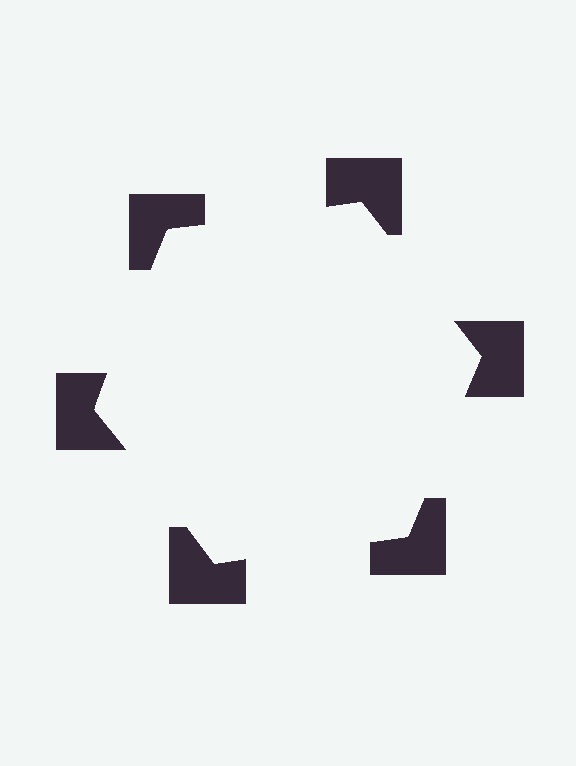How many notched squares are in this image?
There are 6 — one at each vertex of the illusory hexagon.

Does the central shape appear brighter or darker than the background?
It typically appears slightly brighter than the background, even though no actual brightness change is drawn.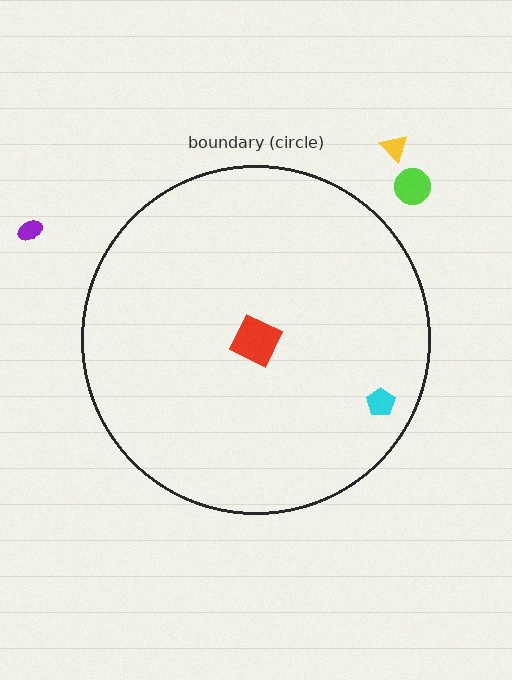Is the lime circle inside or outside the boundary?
Outside.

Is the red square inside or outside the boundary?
Inside.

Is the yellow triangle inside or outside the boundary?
Outside.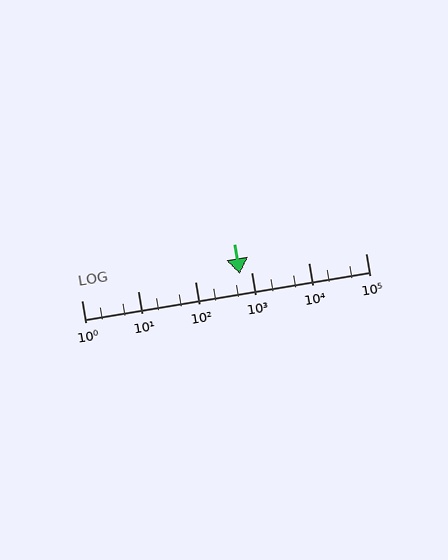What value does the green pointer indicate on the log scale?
The pointer indicates approximately 620.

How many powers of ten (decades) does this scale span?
The scale spans 5 decades, from 1 to 100000.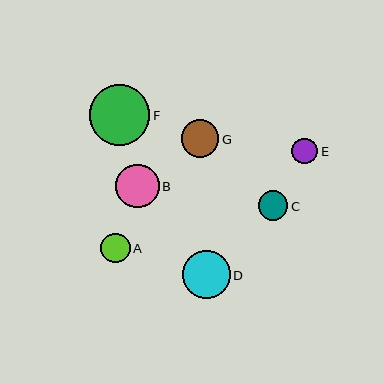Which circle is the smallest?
Circle E is the smallest with a size of approximately 26 pixels.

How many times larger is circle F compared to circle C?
Circle F is approximately 2.1 times the size of circle C.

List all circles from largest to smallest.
From largest to smallest: F, D, B, G, C, A, E.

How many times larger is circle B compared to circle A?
Circle B is approximately 1.5 times the size of circle A.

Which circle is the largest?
Circle F is the largest with a size of approximately 61 pixels.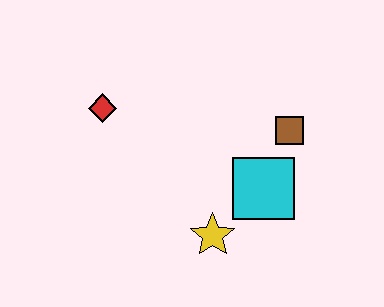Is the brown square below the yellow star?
No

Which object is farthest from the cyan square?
The red diamond is farthest from the cyan square.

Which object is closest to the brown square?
The cyan square is closest to the brown square.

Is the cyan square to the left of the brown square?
Yes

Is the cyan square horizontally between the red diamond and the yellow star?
No